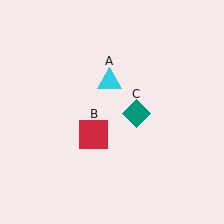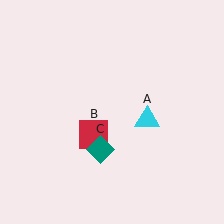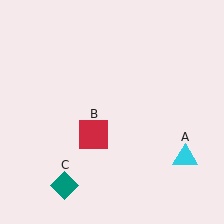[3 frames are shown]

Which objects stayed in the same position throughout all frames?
Red square (object B) remained stationary.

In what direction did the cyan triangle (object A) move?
The cyan triangle (object A) moved down and to the right.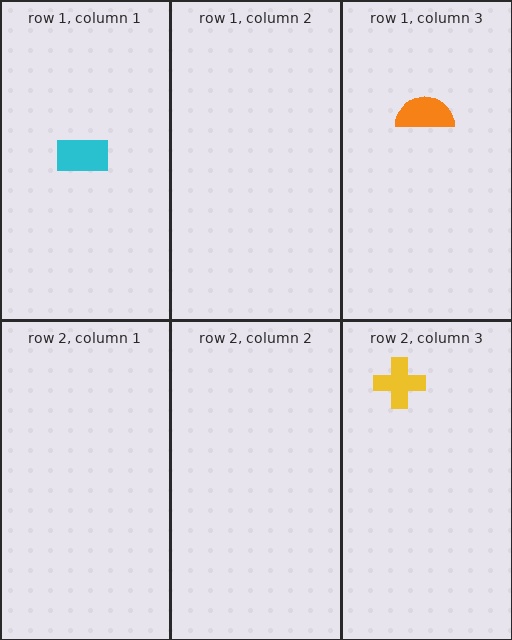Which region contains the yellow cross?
The row 2, column 3 region.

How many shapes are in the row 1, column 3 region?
1.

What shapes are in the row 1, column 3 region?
The orange semicircle.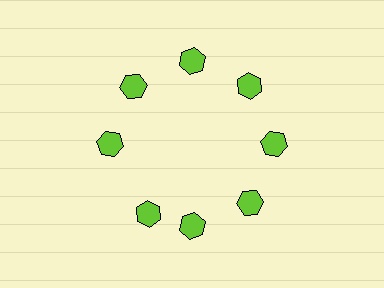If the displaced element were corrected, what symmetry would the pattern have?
It would have 8-fold rotational symmetry — the pattern would map onto itself every 45 degrees.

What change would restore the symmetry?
The symmetry would be restored by rotating it back into even spacing with its neighbors so that all 8 hexagons sit at equal angles and equal distance from the center.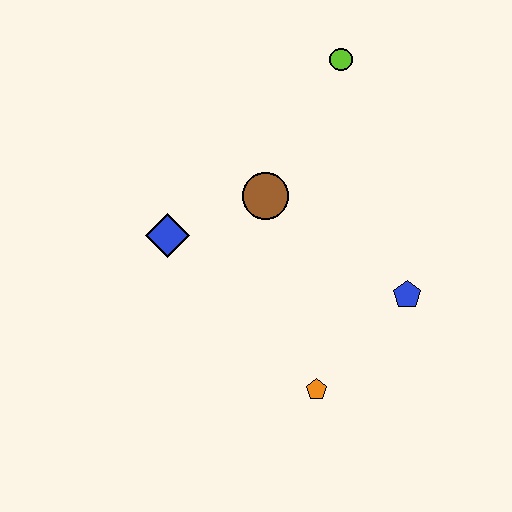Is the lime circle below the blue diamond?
No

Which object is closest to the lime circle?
The brown circle is closest to the lime circle.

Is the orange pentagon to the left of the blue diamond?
No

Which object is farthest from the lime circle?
The orange pentagon is farthest from the lime circle.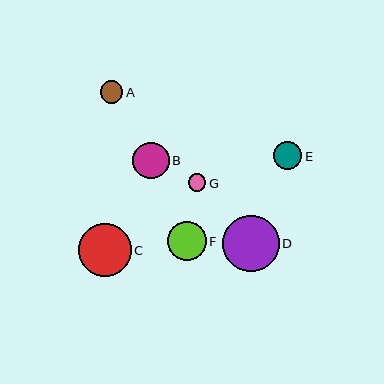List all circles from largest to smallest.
From largest to smallest: D, C, F, B, E, A, G.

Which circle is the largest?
Circle D is the largest with a size of approximately 56 pixels.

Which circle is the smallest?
Circle G is the smallest with a size of approximately 17 pixels.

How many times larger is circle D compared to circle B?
Circle D is approximately 1.5 times the size of circle B.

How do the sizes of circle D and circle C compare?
Circle D and circle C are approximately the same size.